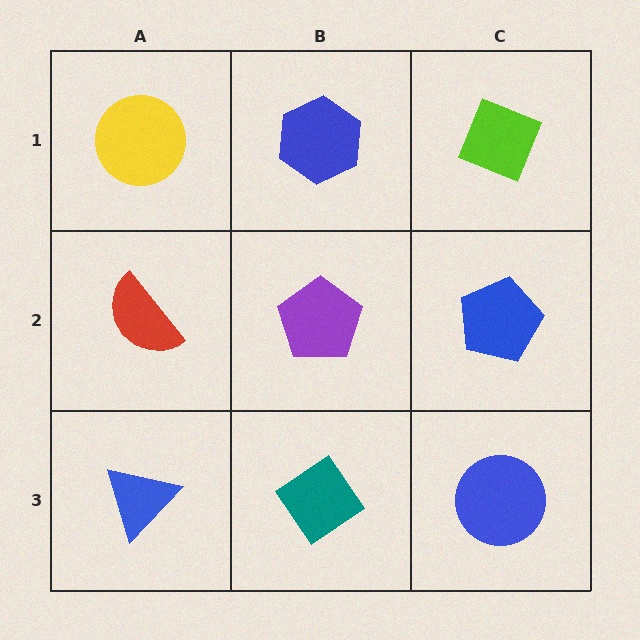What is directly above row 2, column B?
A blue hexagon.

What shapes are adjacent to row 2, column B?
A blue hexagon (row 1, column B), a teal diamond (row 3, column B), a red semicircle (row 2, column A), a blue pentagon (row 2, column C).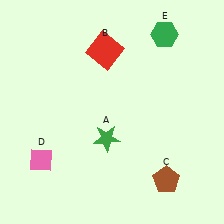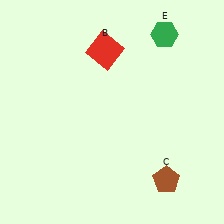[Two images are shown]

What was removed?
The pink diamond (D), the green star (A) were removed in Image 2.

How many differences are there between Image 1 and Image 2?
There are 2 differences between the two images.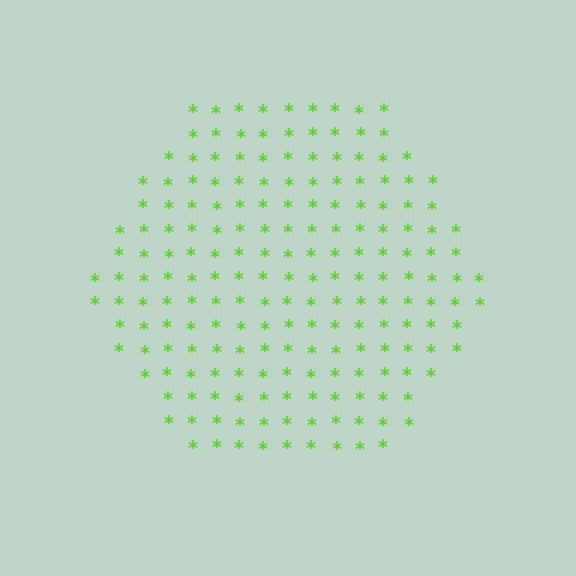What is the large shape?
The large shape is a hexagon.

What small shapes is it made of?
It is made of small asterisks.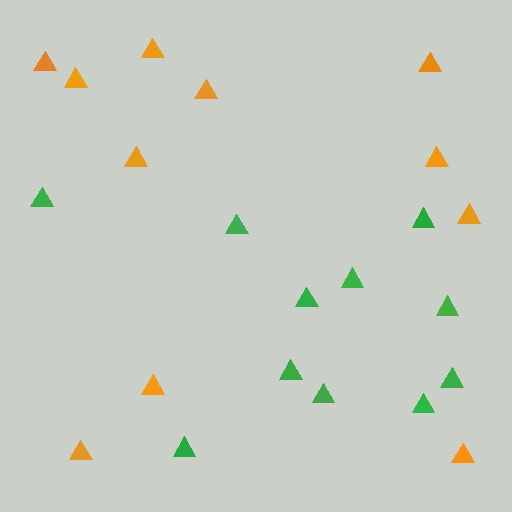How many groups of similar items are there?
There are 2 groups: one group of green triangles (11) and one group of orange triangles (11).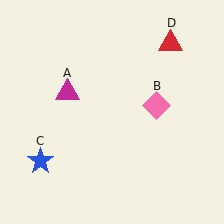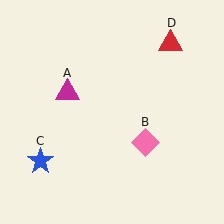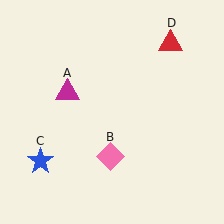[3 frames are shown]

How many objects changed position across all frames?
1 object changed position: pink diamond (object B).